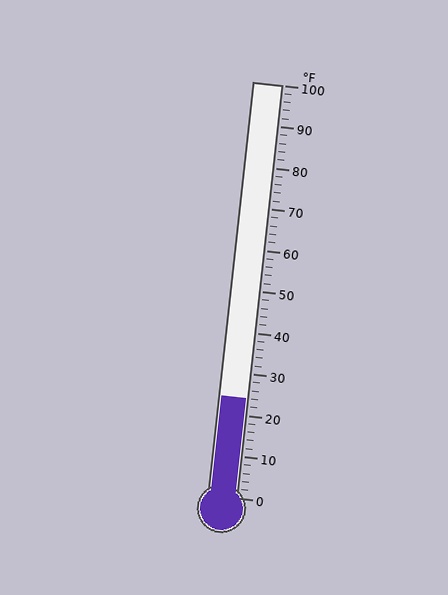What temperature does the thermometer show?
The thermometer shows approximately 24°F.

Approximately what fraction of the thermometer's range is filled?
The thermometer is filled to approximately 25% of its range.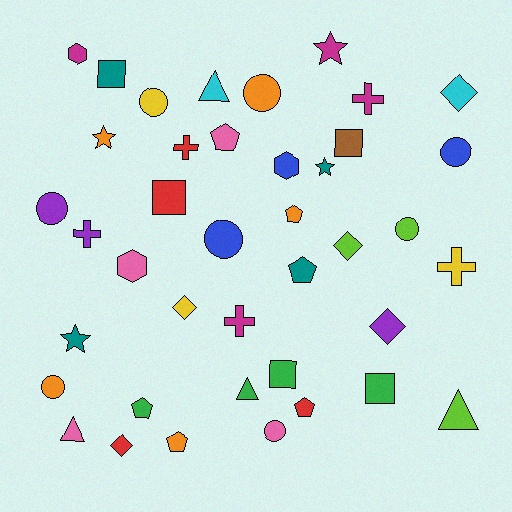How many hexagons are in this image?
There are 3 hexagons.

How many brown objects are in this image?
There is 1 brown object.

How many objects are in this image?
There are 40 objects.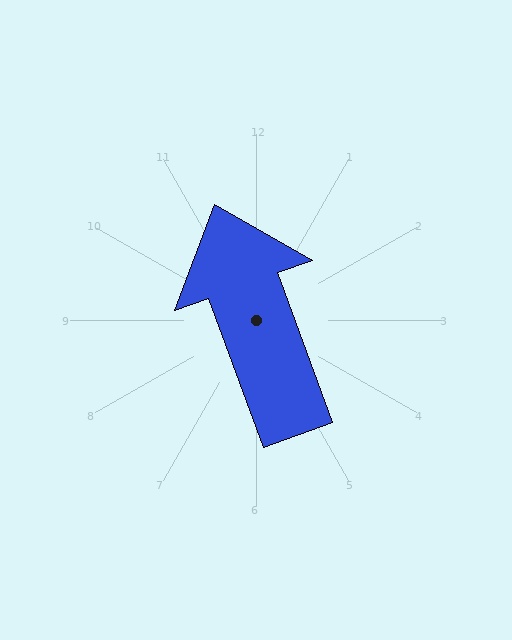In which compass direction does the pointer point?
North.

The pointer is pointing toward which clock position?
Roughly 11 o'clock.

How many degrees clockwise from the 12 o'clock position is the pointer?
Approximately 340 degrees.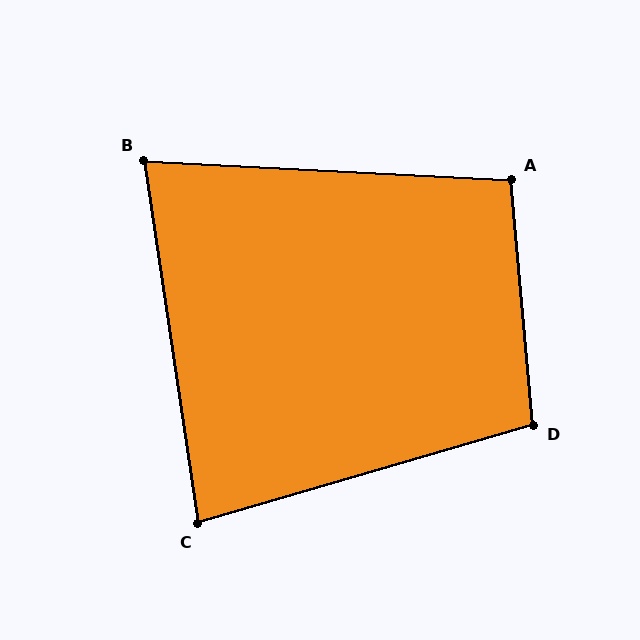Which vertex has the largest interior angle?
D, at approximately 101 degrees.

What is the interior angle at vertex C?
Approximately 82 degrees (acute).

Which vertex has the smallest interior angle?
B, at approximately 79 degrees.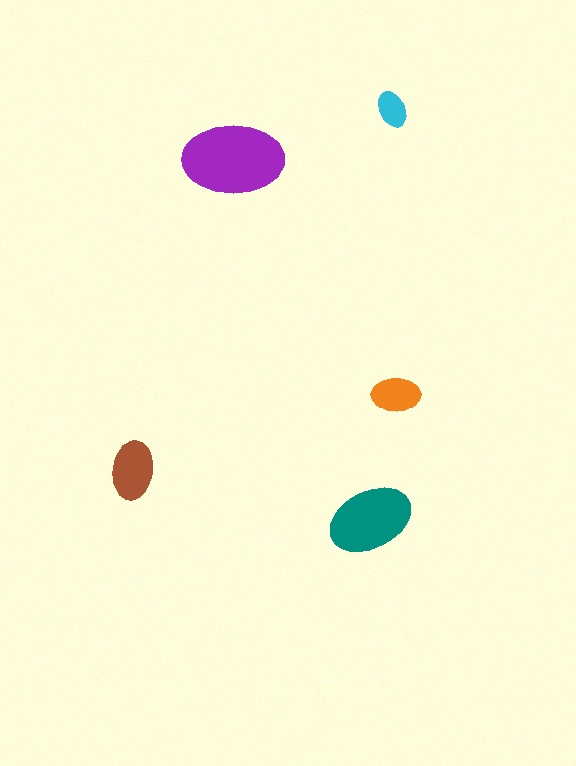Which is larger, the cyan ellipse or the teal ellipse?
The teal one.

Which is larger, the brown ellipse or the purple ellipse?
The purple one.